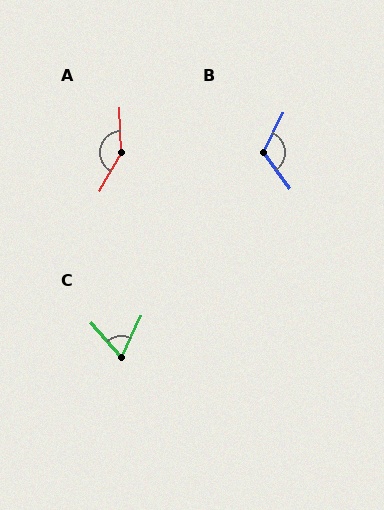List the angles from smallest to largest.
C (66°), B (118°), A (147°).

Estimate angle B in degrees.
Approximately 118 degrees.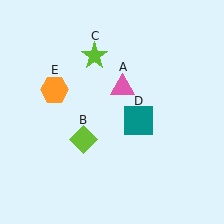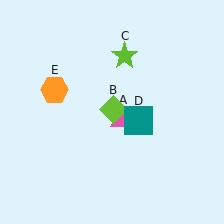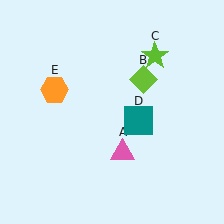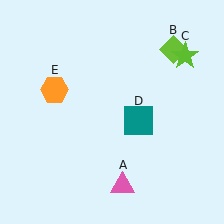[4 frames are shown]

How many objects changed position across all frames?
3 objects changed position: pink triangle (object A), lime diamond (object B), lime star (object C).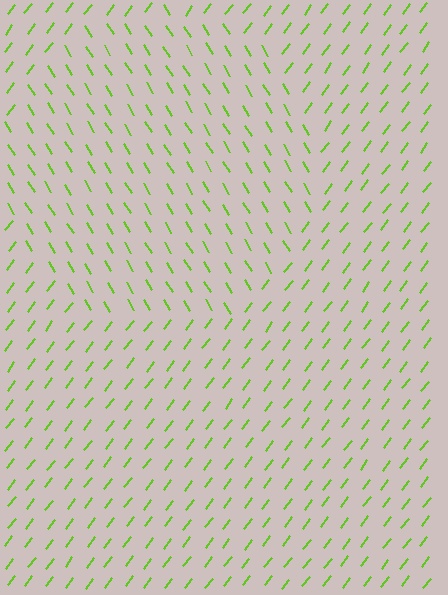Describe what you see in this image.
The image is filled with small lime line segments. A circle region in the image has lines oriented differently from the surrounding lines, creating a visible texture boundary.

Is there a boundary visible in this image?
Yes, there is a texture boundary formed by a change in line orientation.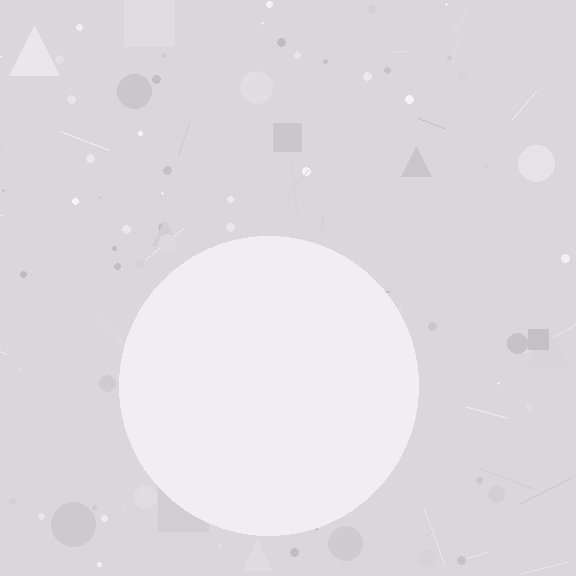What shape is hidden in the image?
A circle is hidden in the image.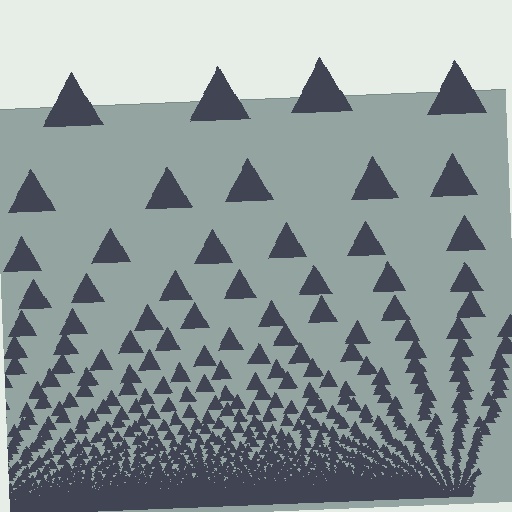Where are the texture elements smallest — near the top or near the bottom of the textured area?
Near the bottom.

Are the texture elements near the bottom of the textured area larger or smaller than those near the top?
Smaller. The gradient is inverted — elements near the bottom are smaller and denser.